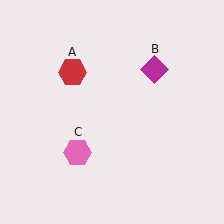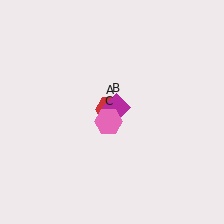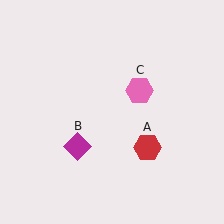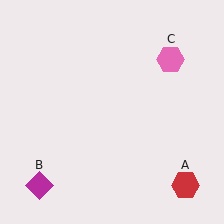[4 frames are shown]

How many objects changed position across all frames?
3 objects changed position: red hexagon (object A), magenta diamond (object B), pink hexagon (object C).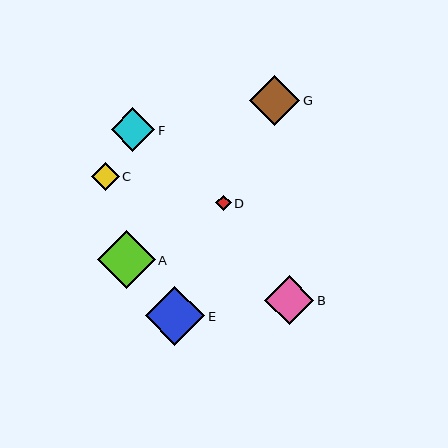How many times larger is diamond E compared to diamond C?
Diamond E is approximately 2.1 times the size of diamond C.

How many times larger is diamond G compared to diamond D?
Diamond G is approximately 3.2 times the size of diamond D.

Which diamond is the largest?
Diamond E is the largest with a size of approximately 59 pixels.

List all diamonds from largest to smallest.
From largest to smallest: E, A, G, B, F, C, D.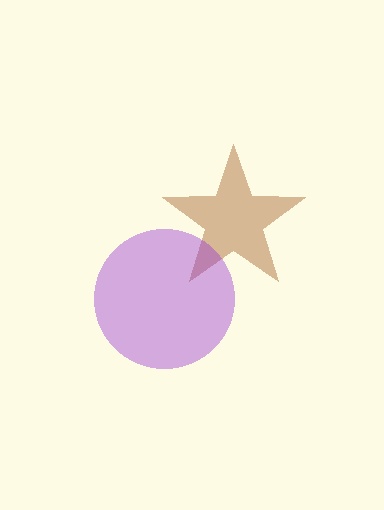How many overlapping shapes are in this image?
There are 2 overlapping shapes in the image.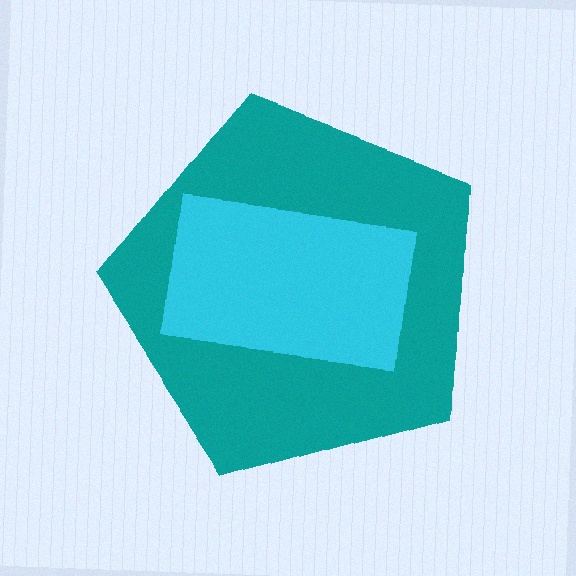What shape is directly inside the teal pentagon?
The cyan rectangle.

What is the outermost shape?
The teal pentagon.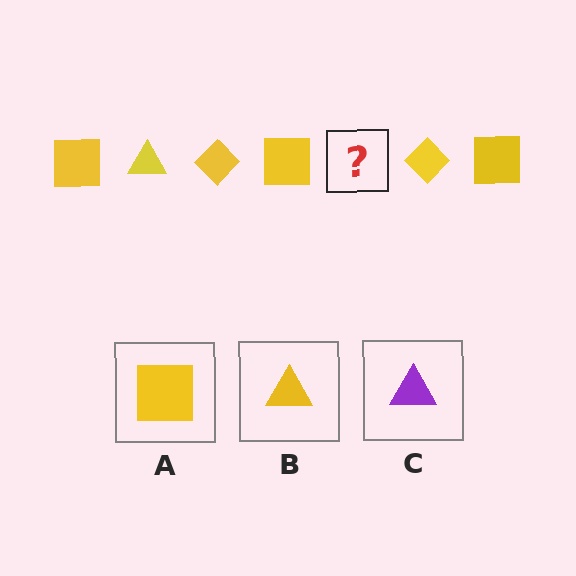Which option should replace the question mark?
Option B.